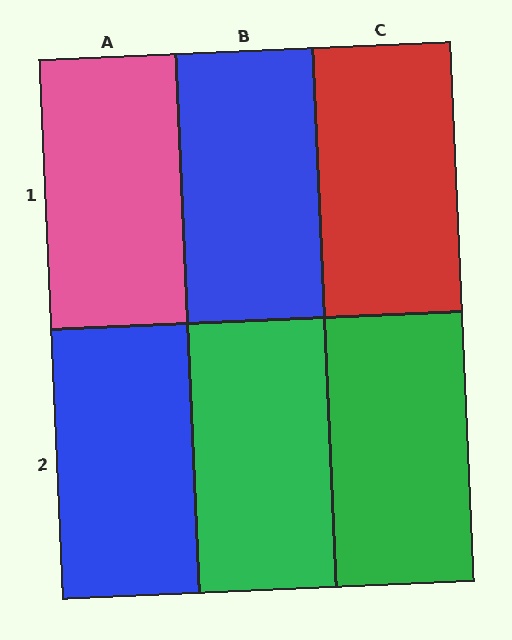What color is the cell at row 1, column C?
Red.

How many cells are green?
2 cells are green.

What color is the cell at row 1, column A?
Pink.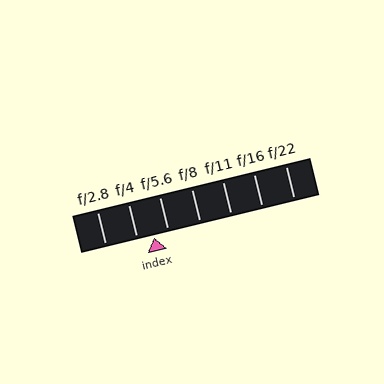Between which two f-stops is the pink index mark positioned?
The index mark is between f/4 and f/5.6.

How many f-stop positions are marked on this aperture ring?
There are 7 f-stop positions marked.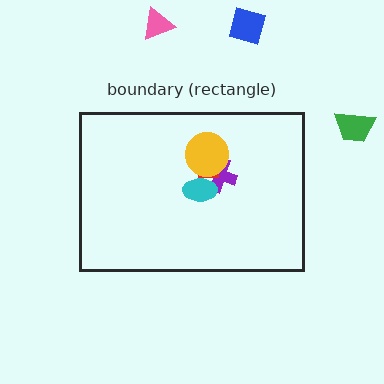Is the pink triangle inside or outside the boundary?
Outside.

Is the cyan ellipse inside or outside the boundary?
Inside.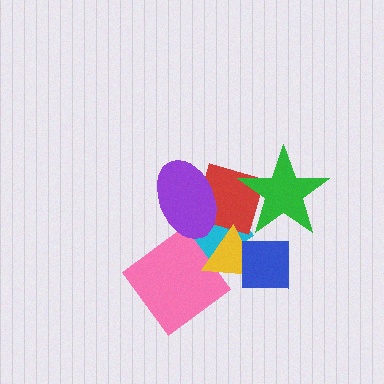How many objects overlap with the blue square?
2 objects overlap with the blue square.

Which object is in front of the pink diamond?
The yellow triangle is in front of the pink diamond.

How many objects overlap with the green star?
2 objects overlap with the green star.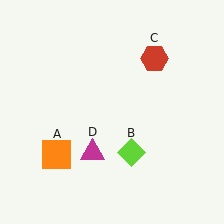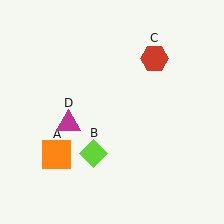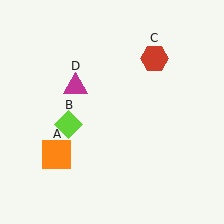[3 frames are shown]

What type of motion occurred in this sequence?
The lime diamond (object B), magenta triangle (object D) rotated clockwise around the center of the scene.